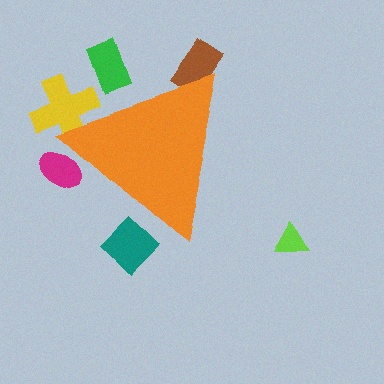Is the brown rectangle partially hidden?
Yes, the brown rectangle is partially hidden behind the orange triangle.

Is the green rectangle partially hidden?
Yes, the green rectangle is partially hidden behind the orange triangle.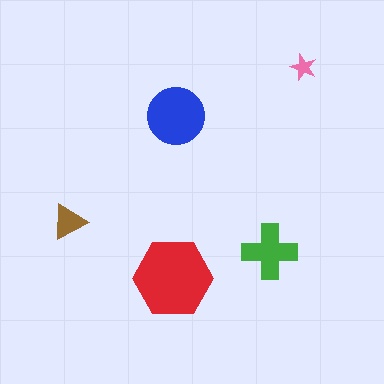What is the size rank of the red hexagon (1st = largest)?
1st.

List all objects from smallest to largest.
The pink star, the brown triangle, the green cross, the blue circle, the red hexagon.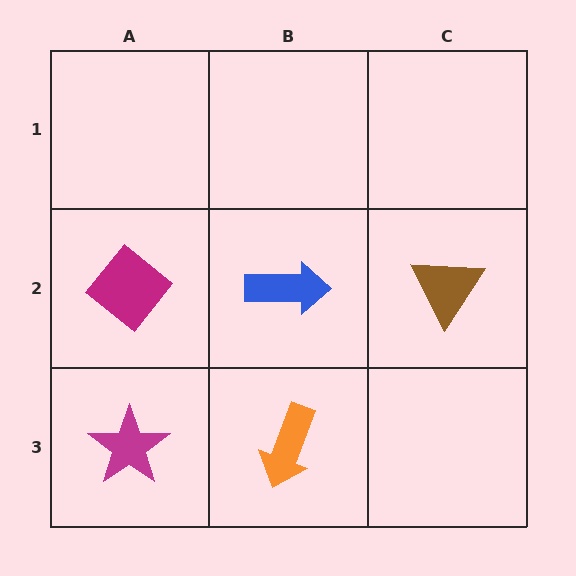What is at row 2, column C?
A brown triangle.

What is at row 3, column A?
A magenta star.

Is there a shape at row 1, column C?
No, that cell is empty.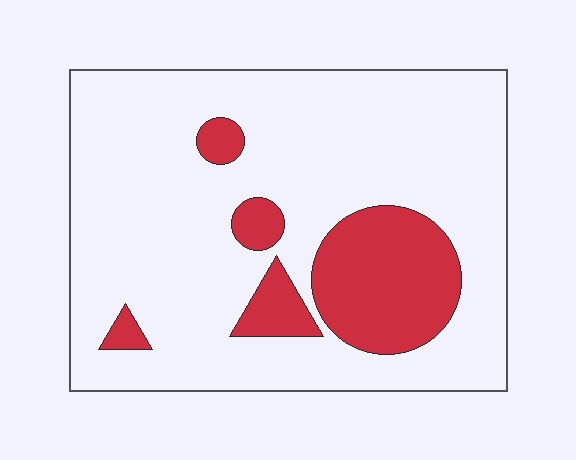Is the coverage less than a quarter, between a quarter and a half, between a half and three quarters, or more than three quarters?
Less than a quarter.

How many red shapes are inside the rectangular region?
5.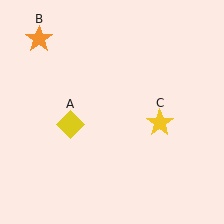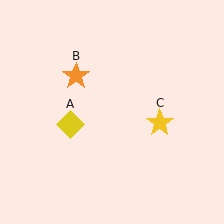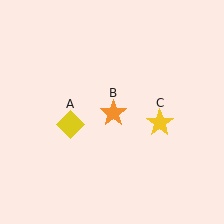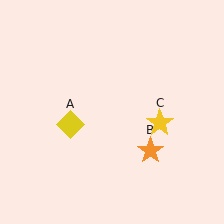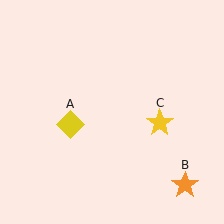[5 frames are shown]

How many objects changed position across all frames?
1 object changed position: orange star (object B).